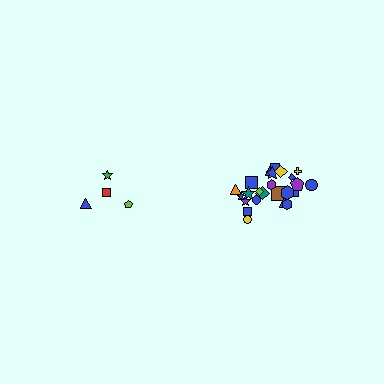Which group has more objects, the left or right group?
The right group.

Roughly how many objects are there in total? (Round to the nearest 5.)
Roughly 30 objects in total.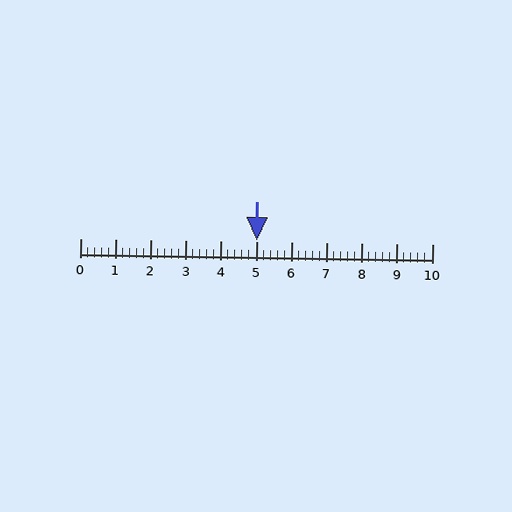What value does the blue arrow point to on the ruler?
The blue arrow points to approximately 5.0.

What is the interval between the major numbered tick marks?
The major tick marks are spaced 1 units apart.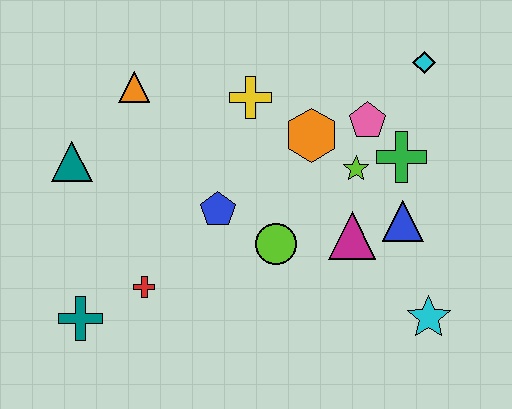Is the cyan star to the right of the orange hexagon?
Yes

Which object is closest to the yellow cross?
The orange hexagon is closest to the yellow cross.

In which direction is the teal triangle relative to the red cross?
The teal triangle is above the red cross.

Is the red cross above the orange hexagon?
No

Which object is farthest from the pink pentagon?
The teal cross is farthest from the pink pentagon.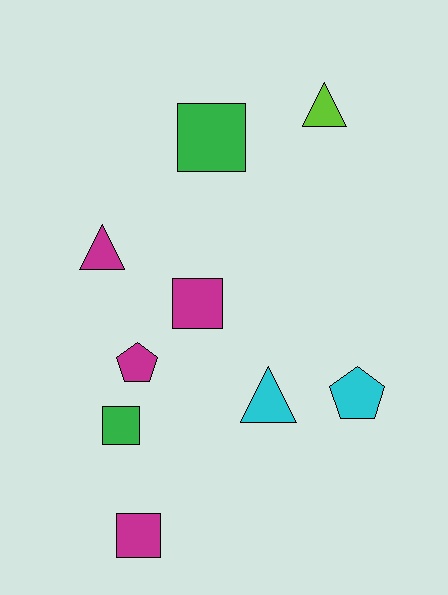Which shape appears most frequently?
Square, with 4 objects.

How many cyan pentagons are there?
There is 1 cyan pentagon.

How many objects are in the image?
There are 9 objects.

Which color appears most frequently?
Magenta, with 4 objects.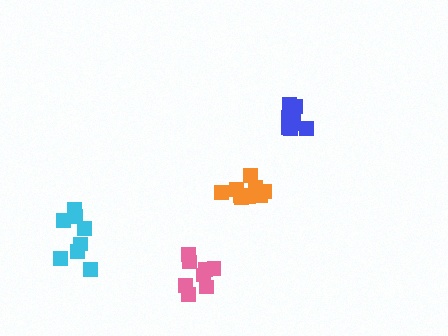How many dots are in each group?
Group 1: 8 dots, Group 2: 8 dots, Group 3: 8 dots, Group 4: 9 dots (33 total).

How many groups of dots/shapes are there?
There are 4 groups.